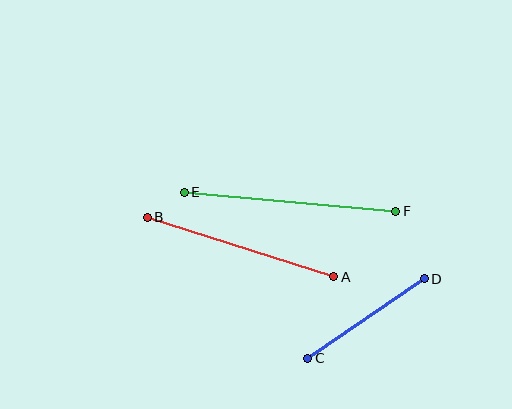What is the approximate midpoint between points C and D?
The midpoint is at approximately (366, 318) pixels.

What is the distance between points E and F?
The distance is approximately 212 pixels.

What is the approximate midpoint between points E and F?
The midpoint is at approximately (290, 202) pixels.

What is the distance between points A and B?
The distance is approximately 196 pixels.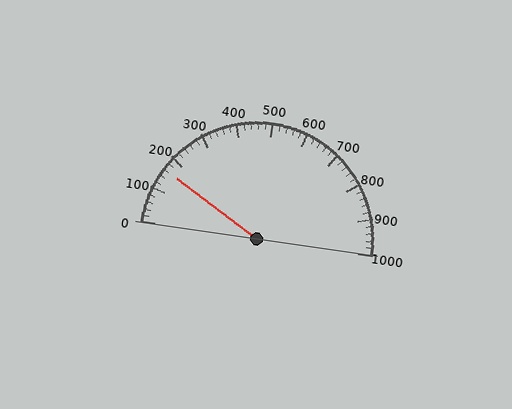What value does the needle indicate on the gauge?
The needle indicates approximately 160.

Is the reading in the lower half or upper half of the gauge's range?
The reading is in the lower half of the range (0 to 1000).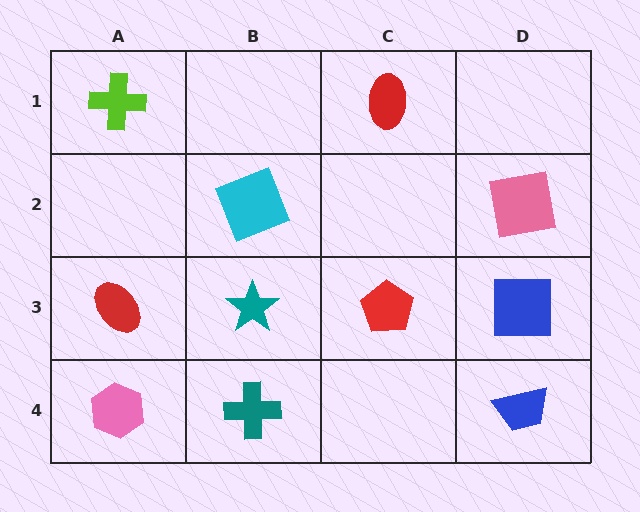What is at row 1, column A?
A lime cross.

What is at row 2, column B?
A cyan square.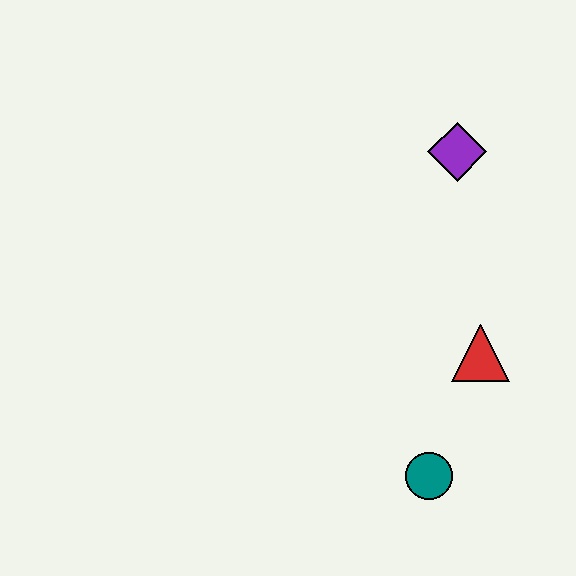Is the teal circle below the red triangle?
Yes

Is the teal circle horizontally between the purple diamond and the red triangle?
No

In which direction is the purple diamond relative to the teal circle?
The purple diamond is above the teal circle.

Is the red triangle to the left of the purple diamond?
No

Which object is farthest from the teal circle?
The purple diamond is farthest from the teal circle.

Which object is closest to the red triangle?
The teal circle is closest to the red triangle.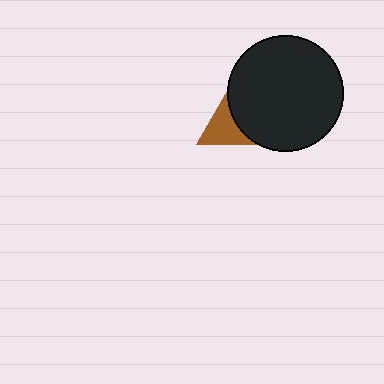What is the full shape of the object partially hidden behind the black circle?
The partially hidden object is a brown triangle.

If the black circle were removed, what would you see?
You would see the complete brown triangle.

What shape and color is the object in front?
The object in front is a black circle.